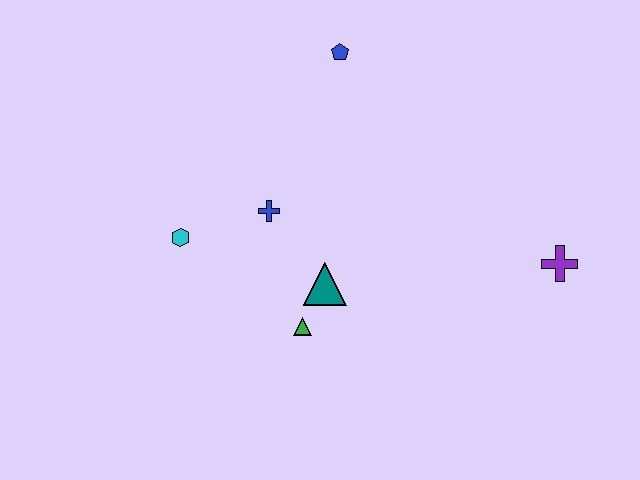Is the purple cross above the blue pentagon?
No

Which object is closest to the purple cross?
The teal triangle is closest to the purple cross.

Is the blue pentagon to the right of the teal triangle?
Yes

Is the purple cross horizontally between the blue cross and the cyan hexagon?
No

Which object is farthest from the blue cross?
The purple cross is farthest from the blue cross.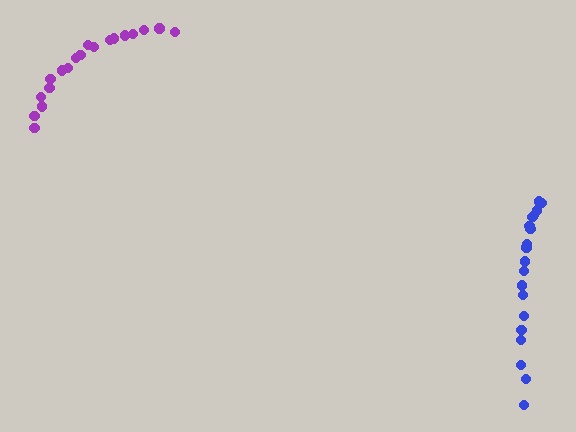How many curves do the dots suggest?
There are 2 distinct paths.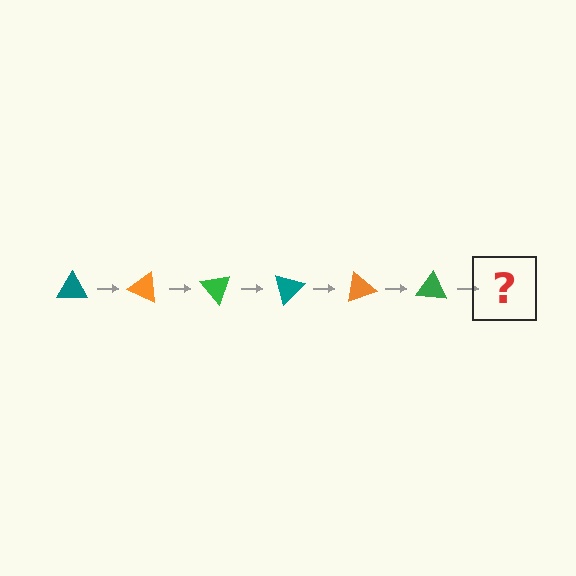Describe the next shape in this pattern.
It should be a teal triangle, rotated 150 degrees from the start.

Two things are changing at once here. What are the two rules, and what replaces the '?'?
The two rules are that it rotates 25 degrees each step and the color cycles through teal, orange, and green. The '?' should be a teal triangle, rotated 150 degrees from the start.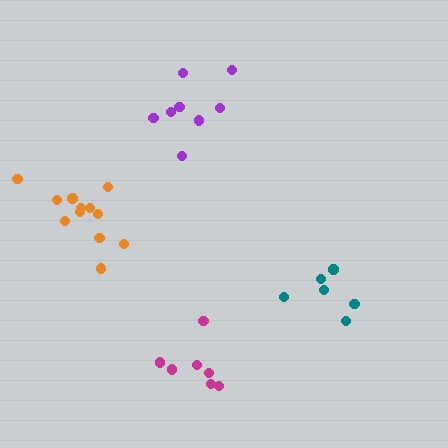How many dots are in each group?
Group 1: 6 dots, Group 2: 7 dots, Group 3: 8 dots, Group 4: 12 dots (33 total).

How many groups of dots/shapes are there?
There are 4 groups.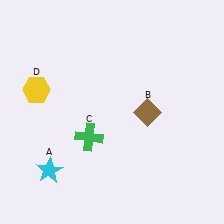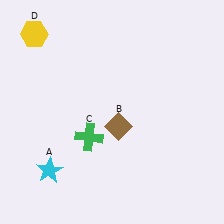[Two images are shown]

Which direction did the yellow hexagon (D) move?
The yellow hexagon (D) moved up.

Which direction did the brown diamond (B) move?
The brown diamond (B) moved left.